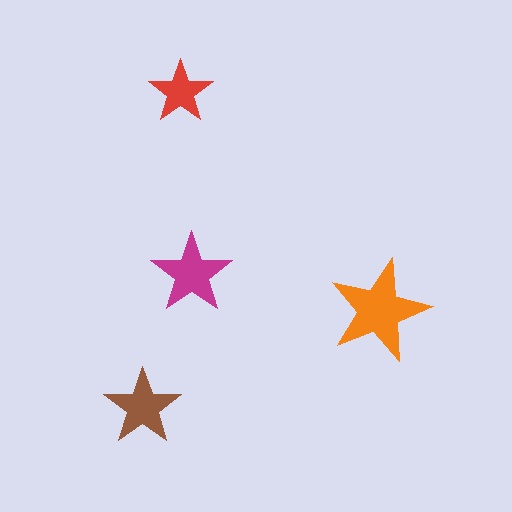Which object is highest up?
The red star is topmost.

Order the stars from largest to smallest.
the orange one, the magenta one, the brown one, the red one.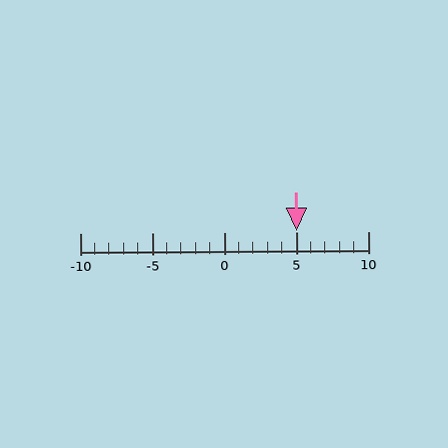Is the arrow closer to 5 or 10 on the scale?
The arrow is closer to 5.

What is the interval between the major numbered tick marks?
The major tick marks are spaced 5 units apart.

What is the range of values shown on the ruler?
The ruler shows values from -10 to 10.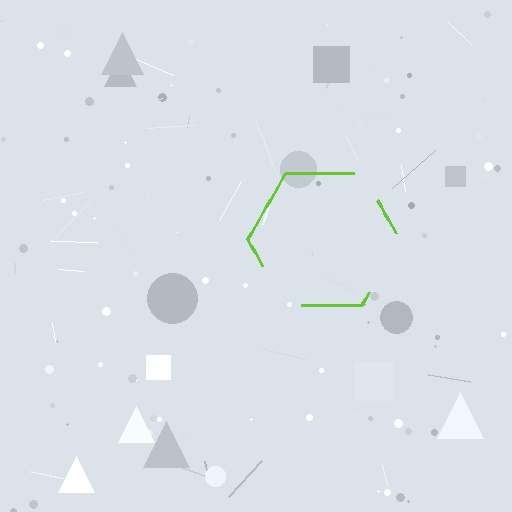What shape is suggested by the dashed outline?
The dashed outline suggests a hexagon.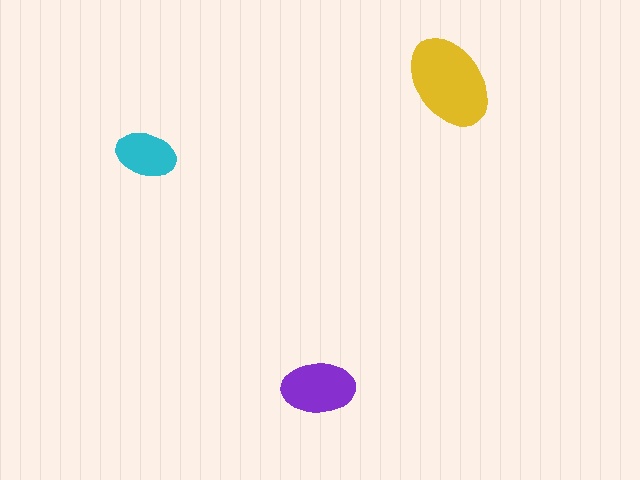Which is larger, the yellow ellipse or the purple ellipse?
The yellow one.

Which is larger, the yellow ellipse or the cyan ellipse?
The yellow one.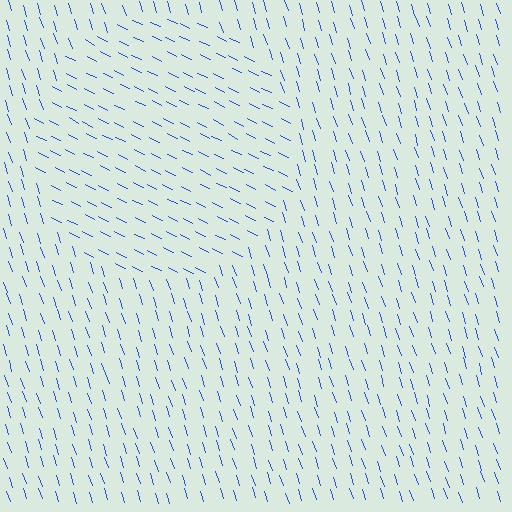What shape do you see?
I see a circle.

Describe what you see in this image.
The image is filled with small blue line segments. A circle region in the image has lines oriented differently from the surrounding lines, creating a visible texture boundary.